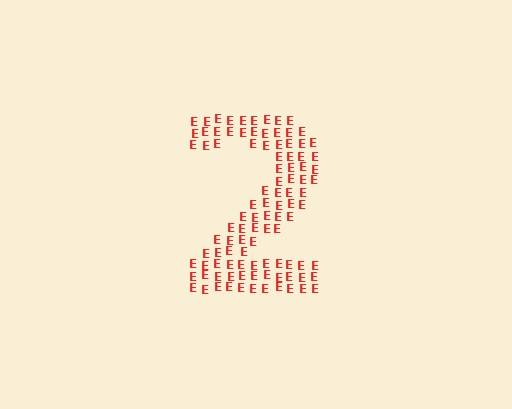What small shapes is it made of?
It is made of small letter E's.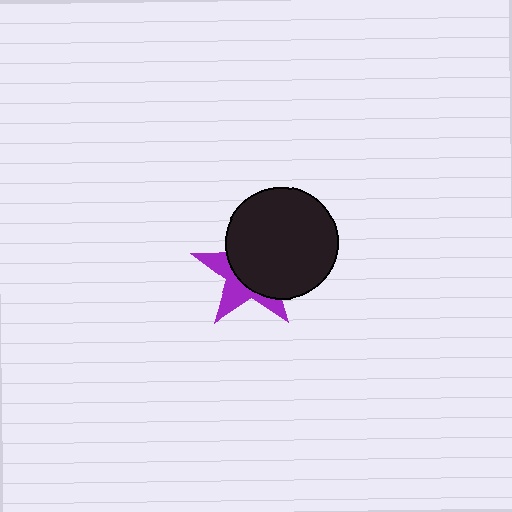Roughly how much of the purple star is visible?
A small part of it is visible (roughly 39%).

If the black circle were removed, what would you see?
You would see the complete purple star.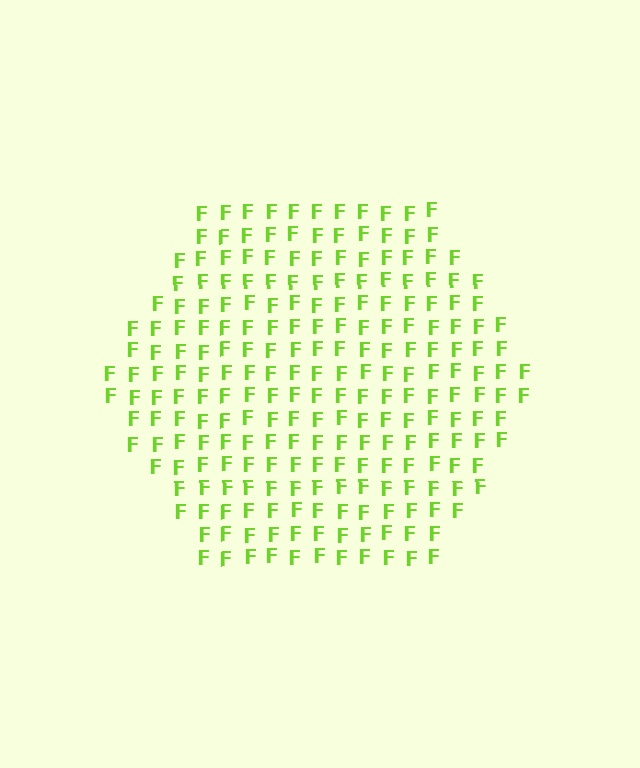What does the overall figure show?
The overall figure shows a hexagon.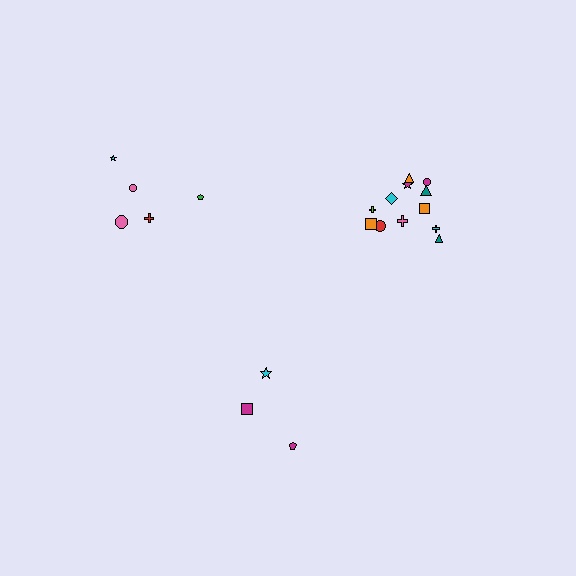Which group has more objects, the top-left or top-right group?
The top-right group.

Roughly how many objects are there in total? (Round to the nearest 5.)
Roughly 20 objects in total.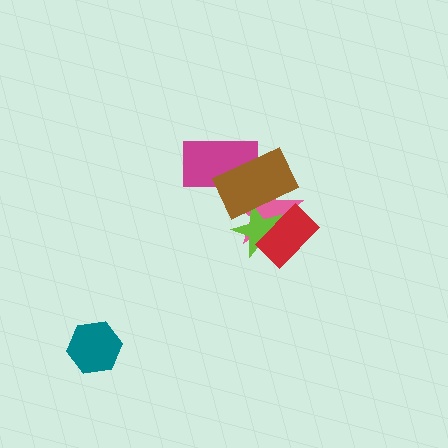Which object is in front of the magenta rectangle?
The brown rectangle is in front of the magenta rectangle.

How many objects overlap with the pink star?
4 objects overlap with the pink star.